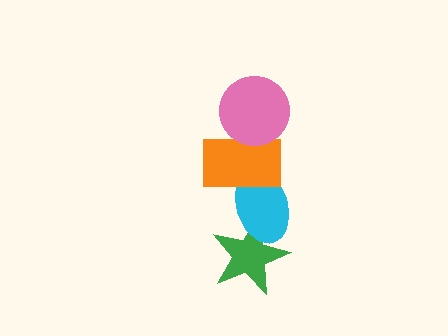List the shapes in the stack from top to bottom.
From top to bottom: the pink circle, the orange rectangle, the cyan ellipse, the green star.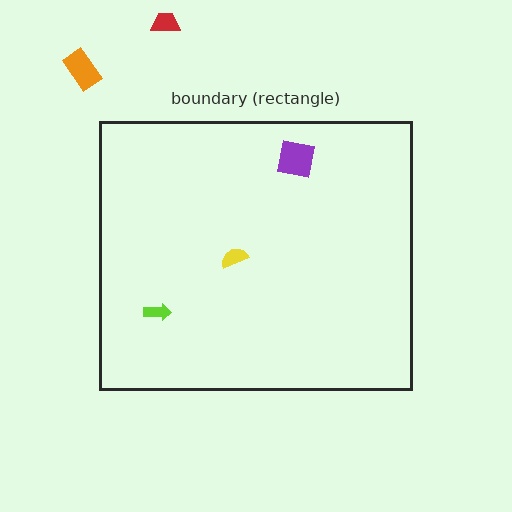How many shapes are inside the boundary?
3 inside, 2 outside.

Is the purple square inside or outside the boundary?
Inside.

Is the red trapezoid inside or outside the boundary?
Outside.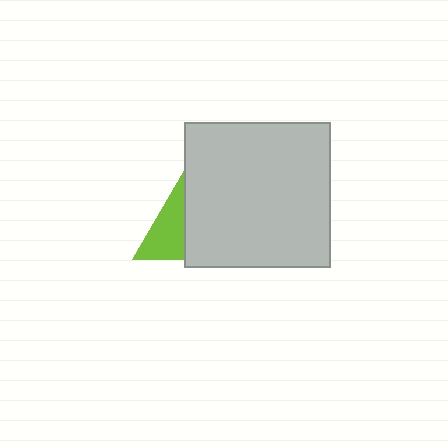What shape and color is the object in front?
The object in front is a light gray square.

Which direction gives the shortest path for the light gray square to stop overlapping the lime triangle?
Moving right gives the shortest separation.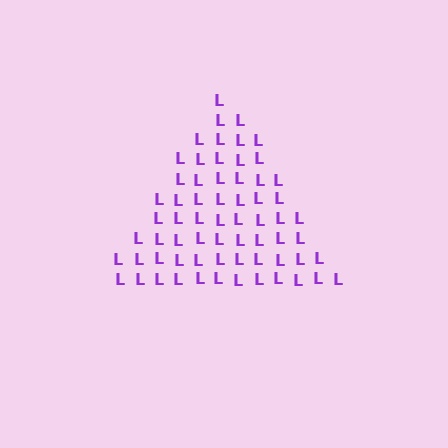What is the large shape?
The large shape is a triangle.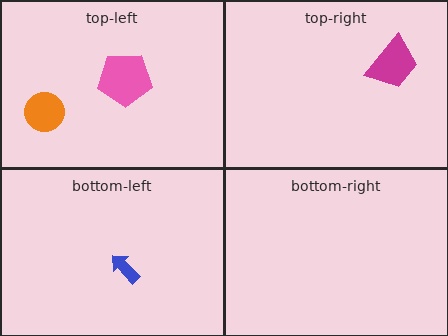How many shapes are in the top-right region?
1.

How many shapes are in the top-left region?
2.